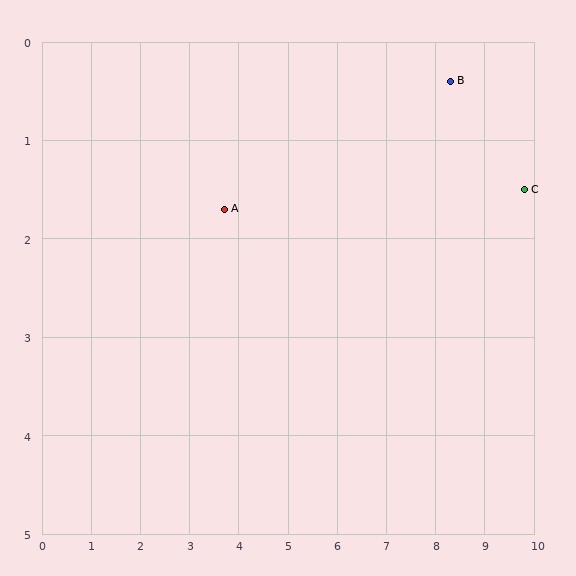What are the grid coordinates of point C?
Point C is at approximately (9.8, 1.5).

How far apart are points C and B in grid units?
Points C and B are about 1.9 grid units apart.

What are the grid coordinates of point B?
Point B is at approximately (8.3, 0.4).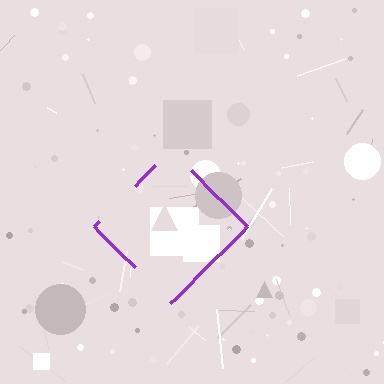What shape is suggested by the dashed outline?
The dashed outline suggests a diamond.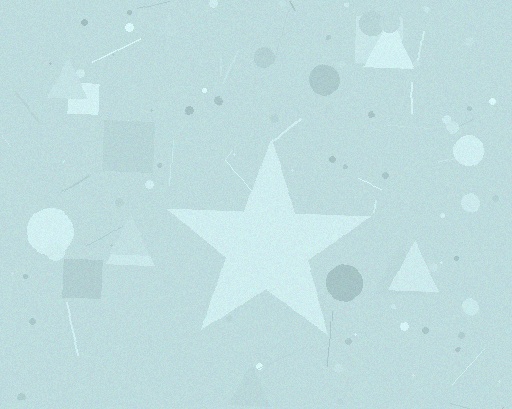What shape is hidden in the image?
A star is hidden in the image.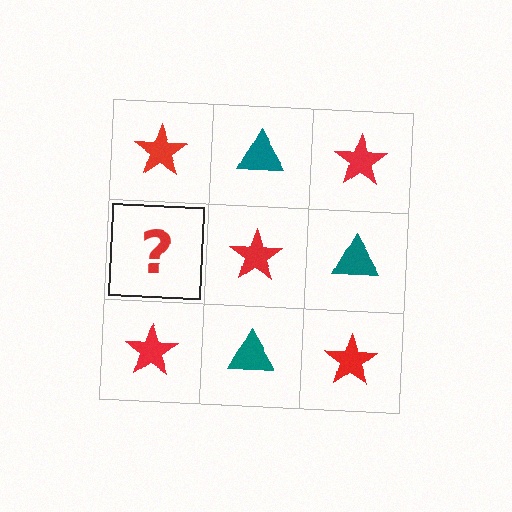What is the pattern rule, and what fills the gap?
The rule is that it alternates red star and teal triangle in a checkerboard pattern. The gap should be filled with a teal triangle.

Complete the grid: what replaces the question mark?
The question mark should be replaced with a teal triangle.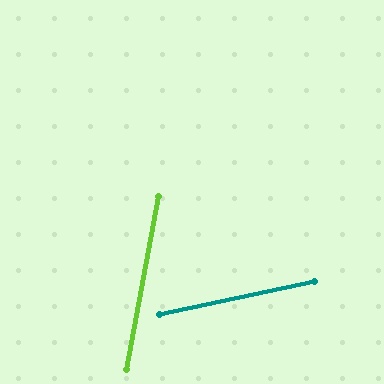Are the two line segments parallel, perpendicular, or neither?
Neither parallel nor perpendicular — they differ by about 67°.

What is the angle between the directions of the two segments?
Approximately 67 degrees.